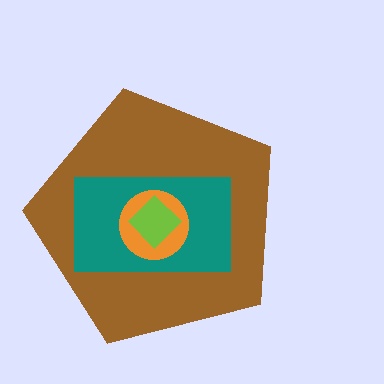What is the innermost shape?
The lime diamond.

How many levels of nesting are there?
4.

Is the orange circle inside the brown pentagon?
Yes.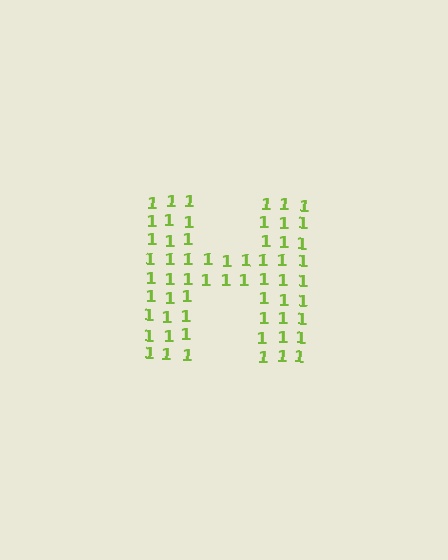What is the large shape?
The large shape is the letter H.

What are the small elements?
The small elements are digit 1's.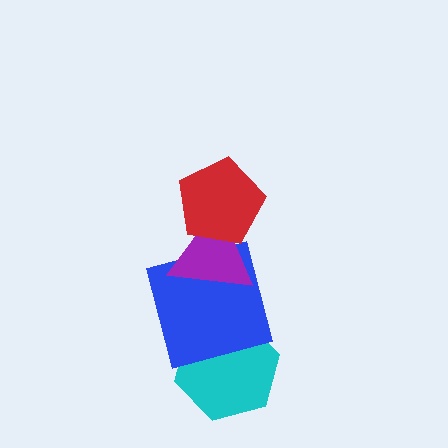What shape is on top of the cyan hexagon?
The blue square is on top of the cyan hexagon.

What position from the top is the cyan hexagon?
The cyan hexagon is 4th from the top.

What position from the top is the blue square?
The blue square is 3rd from the top.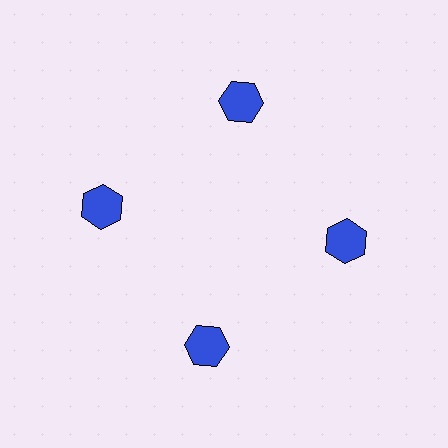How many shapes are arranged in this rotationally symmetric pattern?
There are 4 shapes, arranged in 4 groups of 1.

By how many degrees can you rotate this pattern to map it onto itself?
The pattern maps onto itself every 90 degrees of rotation.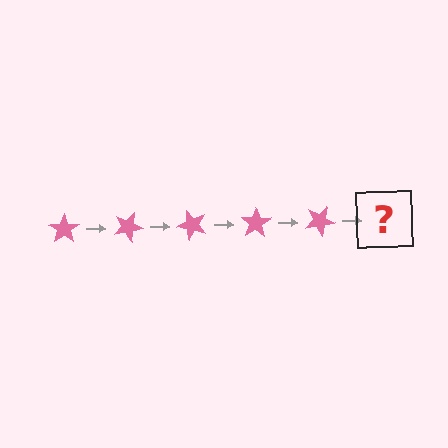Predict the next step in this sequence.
The next step is a pink star rotated 125 degrees.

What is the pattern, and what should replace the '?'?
The pattern is that the star rotates 25 degrees each step. The '?' should be a pink star rotated 125 degrees.